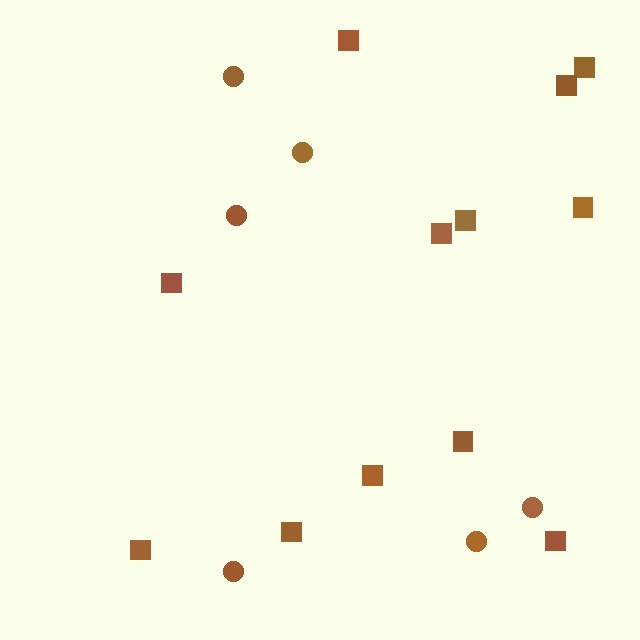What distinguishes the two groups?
There are 2 groups: one group of circles (6) and one group of squares (12).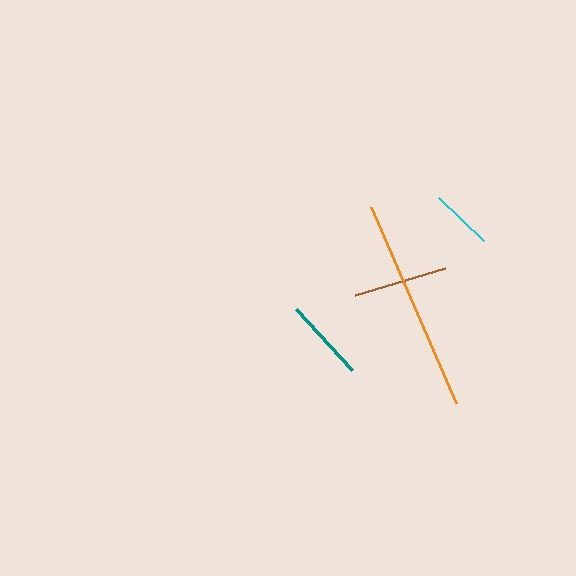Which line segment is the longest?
The orange line is the longest at approximately 213 pixels.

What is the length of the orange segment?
The orange segment is approximately 213 pixels long.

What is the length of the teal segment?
The teal segment is approximately 83 pixels long.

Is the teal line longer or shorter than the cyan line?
The teal line is longer than the cyan line.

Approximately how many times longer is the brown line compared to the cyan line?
The brown line is approximately 1.5 times the length of the cyan line.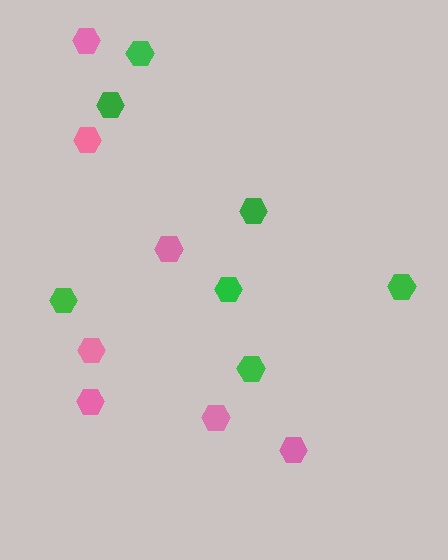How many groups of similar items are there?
There are 2 groups: one group of green hexagons (7) and one group of pink hexagons (7).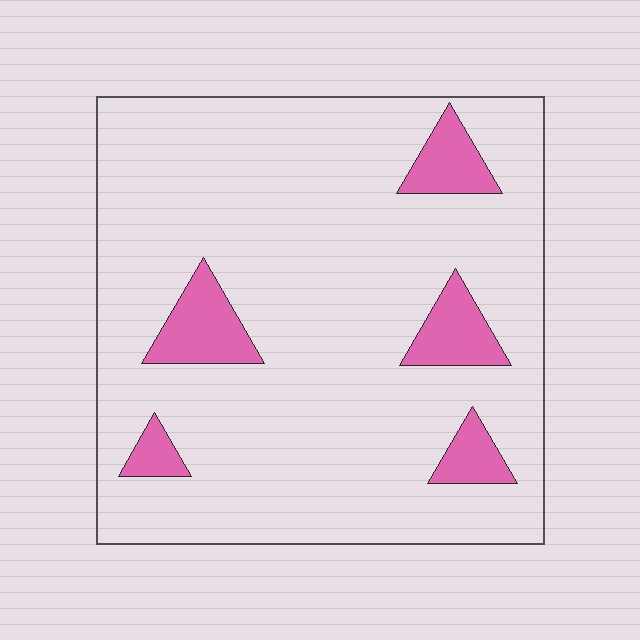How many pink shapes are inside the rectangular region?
5.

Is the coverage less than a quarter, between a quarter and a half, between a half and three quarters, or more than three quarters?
Less than a quarter.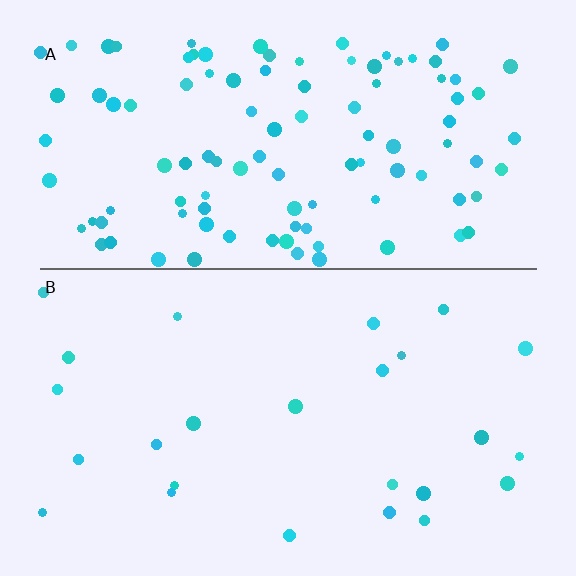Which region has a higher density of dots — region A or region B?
A (the top).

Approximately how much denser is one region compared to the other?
Approximately 4.3× — region A over region B.